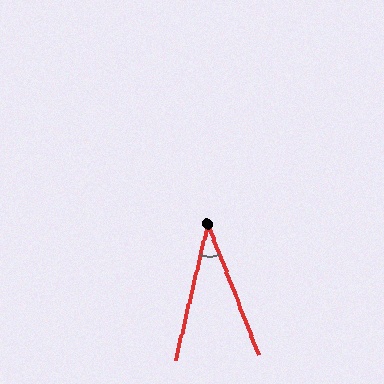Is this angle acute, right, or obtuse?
It is acute.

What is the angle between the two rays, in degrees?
Approximately 35 degrees.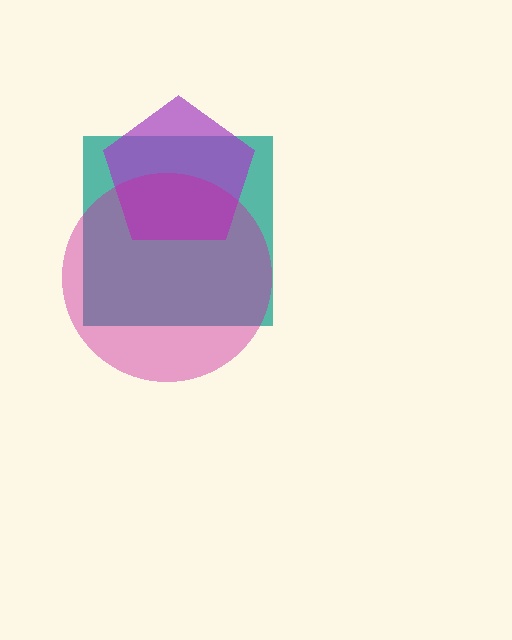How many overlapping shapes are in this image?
There are 3 overlapping shapes in the image.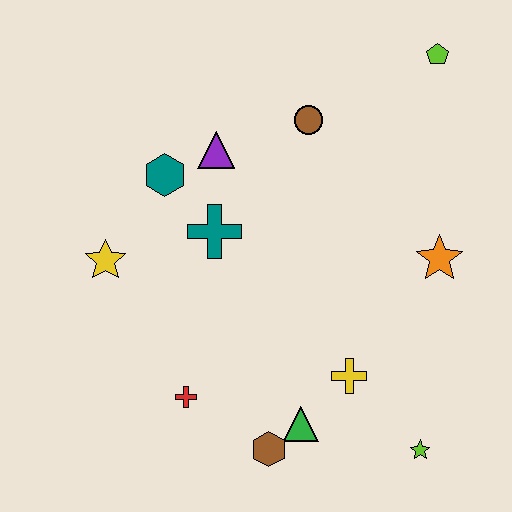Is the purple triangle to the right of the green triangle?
No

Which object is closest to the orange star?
The yellow cross is closest to the orange star.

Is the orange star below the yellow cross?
No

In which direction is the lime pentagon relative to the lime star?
The lime pentagon is above the lime star.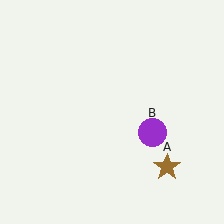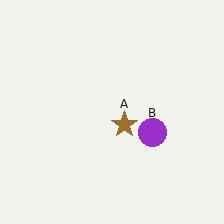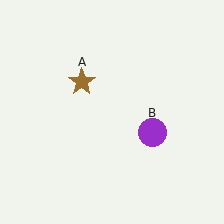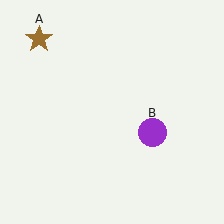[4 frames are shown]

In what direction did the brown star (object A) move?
The brown star (object A) moved up and to the left.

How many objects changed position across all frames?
1 object changed position: brown star (object A).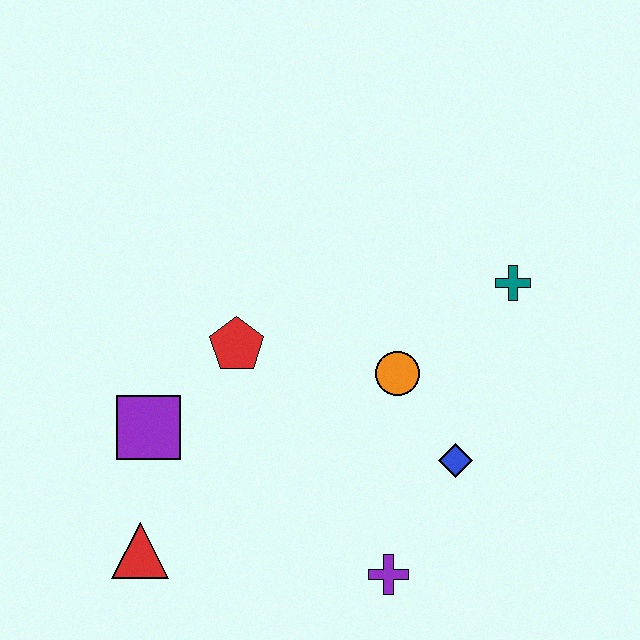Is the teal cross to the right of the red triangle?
Yes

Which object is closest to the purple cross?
The blue diamond is closest to the purple cross.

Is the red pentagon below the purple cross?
No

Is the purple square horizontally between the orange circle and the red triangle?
Yes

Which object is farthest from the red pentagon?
The teal cross is farthest from the red pentagon.